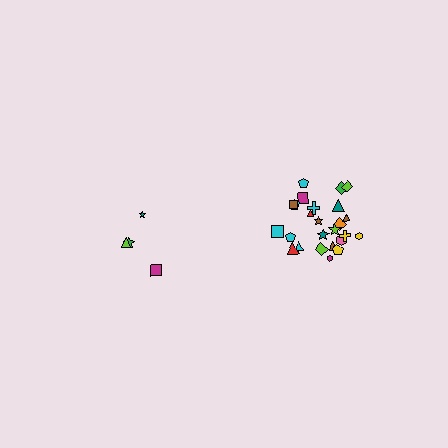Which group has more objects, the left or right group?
The right group.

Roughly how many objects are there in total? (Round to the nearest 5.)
Roughly 30 objects in total.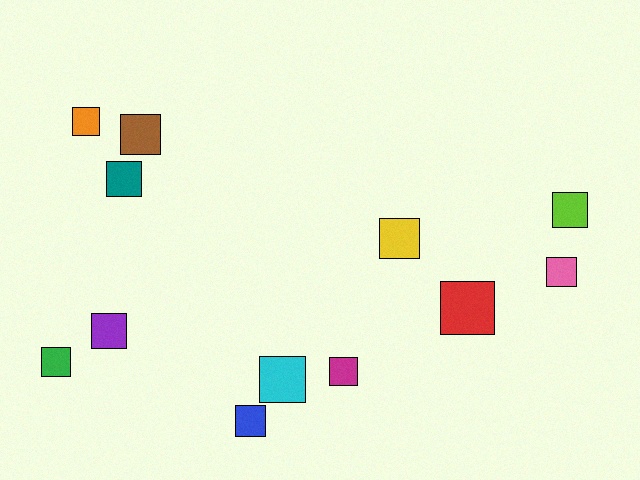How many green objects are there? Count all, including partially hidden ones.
There is 1 green object.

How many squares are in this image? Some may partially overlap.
There are 12 squares.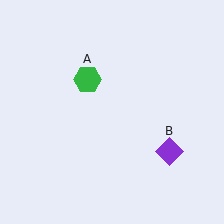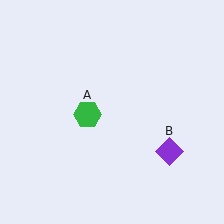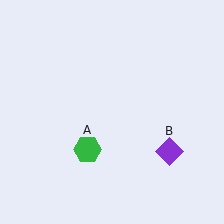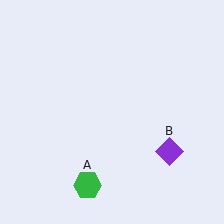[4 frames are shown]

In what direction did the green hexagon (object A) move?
The green hexagon (object A) moved down.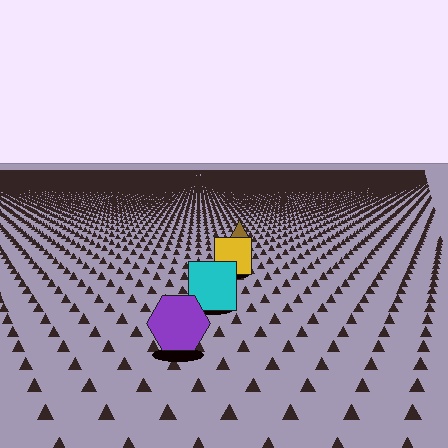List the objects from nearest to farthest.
From nearest to farthest: the purple hexagon, the cyan square, the yellow square, the brown triangle.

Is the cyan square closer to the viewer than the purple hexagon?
No. The purple hexagon is closer — you can tell from the texture gradient: the ground texture is coarser near it.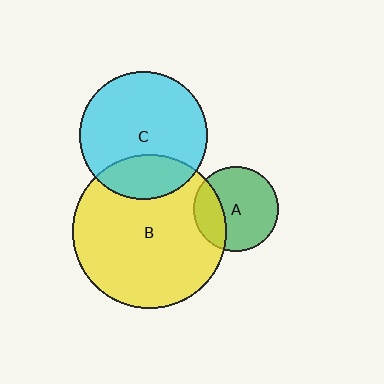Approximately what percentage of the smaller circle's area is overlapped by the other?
Approximately 25%.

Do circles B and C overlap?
Yes.